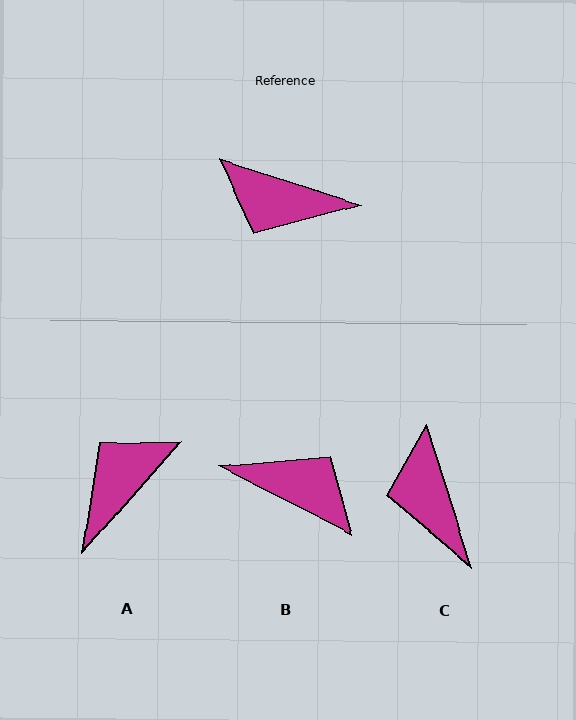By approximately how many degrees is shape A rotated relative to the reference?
Approximately 114 degrees clockwise.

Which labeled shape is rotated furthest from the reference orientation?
B, about 170 degrees away.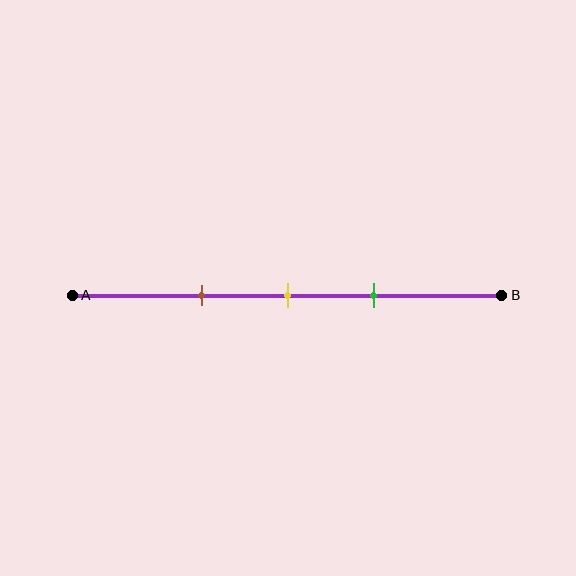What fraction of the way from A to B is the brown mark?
The brown mark is approximately 30% (0.3) of the way from A to B.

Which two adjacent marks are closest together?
The yellow and green marks are the closest adjacent pair.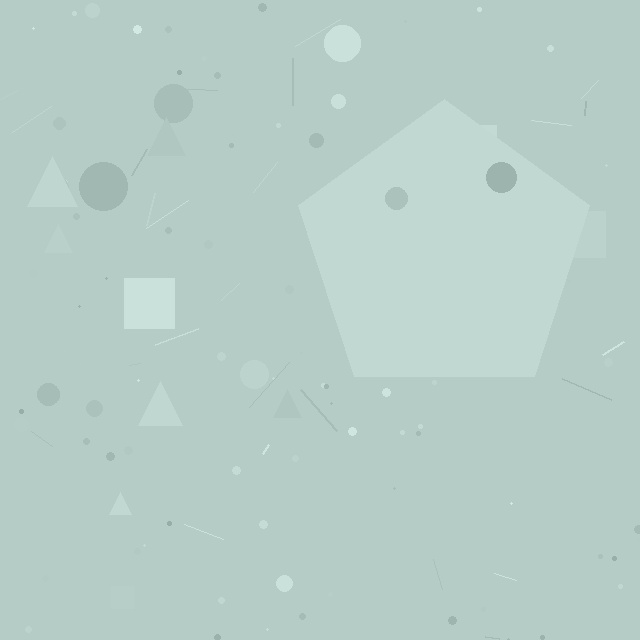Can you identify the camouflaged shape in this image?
The camouflaged shape is a pentagon.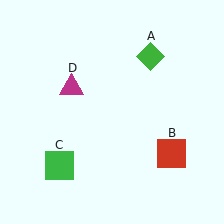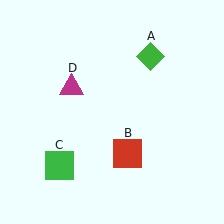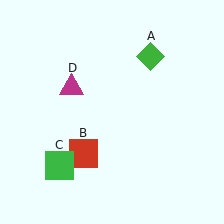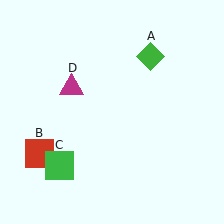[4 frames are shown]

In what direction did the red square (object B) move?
The red square (object B) moved left.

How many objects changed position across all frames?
1 object changed position: red square (object B).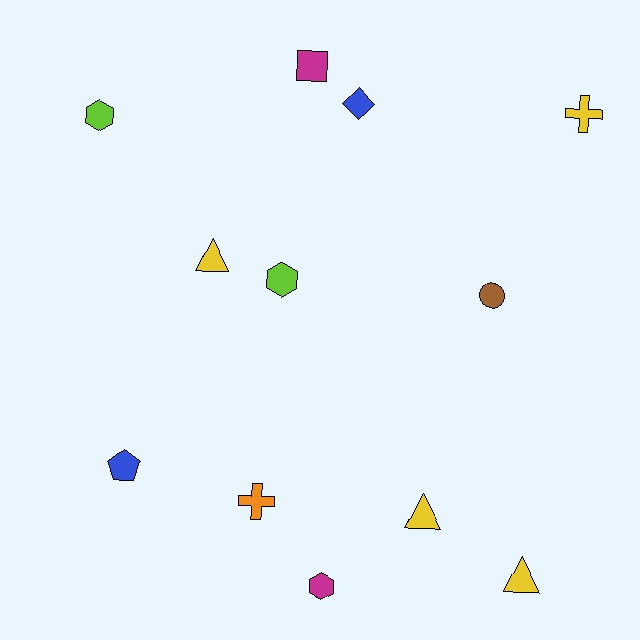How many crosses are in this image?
There are 2 crosses.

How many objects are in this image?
There are 12 objects.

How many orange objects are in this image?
There is 1 orange object.